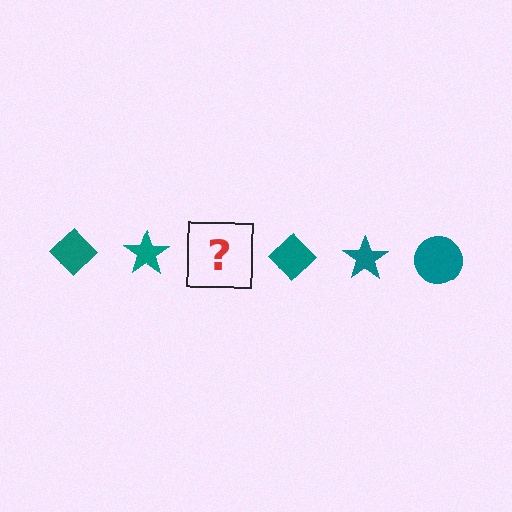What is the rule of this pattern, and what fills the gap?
The rule is that the pattern cycles through diamond, star, circle shapes in teal. The gap should be filled with a teal circle.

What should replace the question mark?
The question mark should be replaced with a teal circle.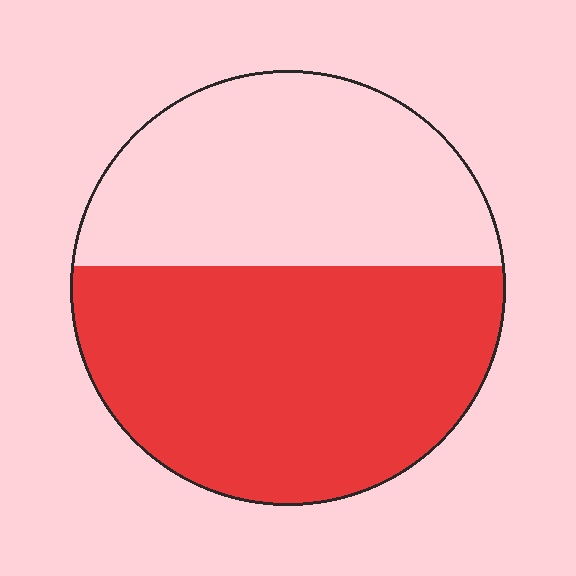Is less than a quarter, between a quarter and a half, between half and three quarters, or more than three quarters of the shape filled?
Between half and three quarters.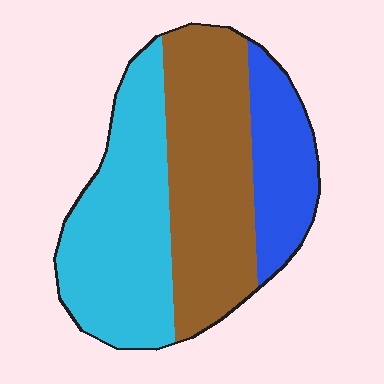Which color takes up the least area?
Blue, at roughly 20%.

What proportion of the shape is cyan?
Cyan covers roughly 40% of the shape.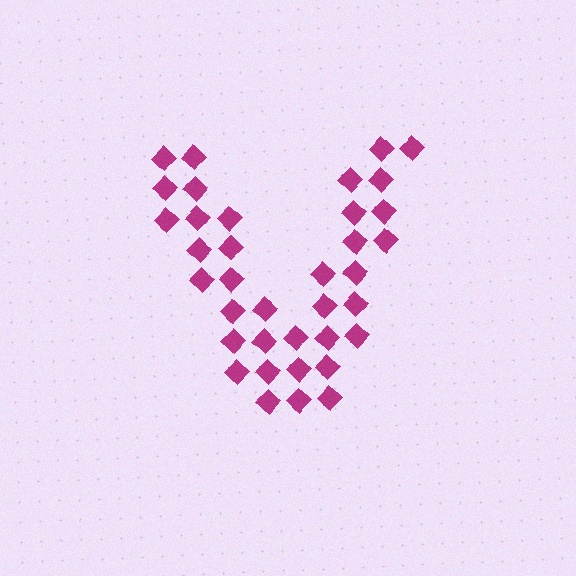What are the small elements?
The small elements are diamonds.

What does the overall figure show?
The overall figure shows the letter V.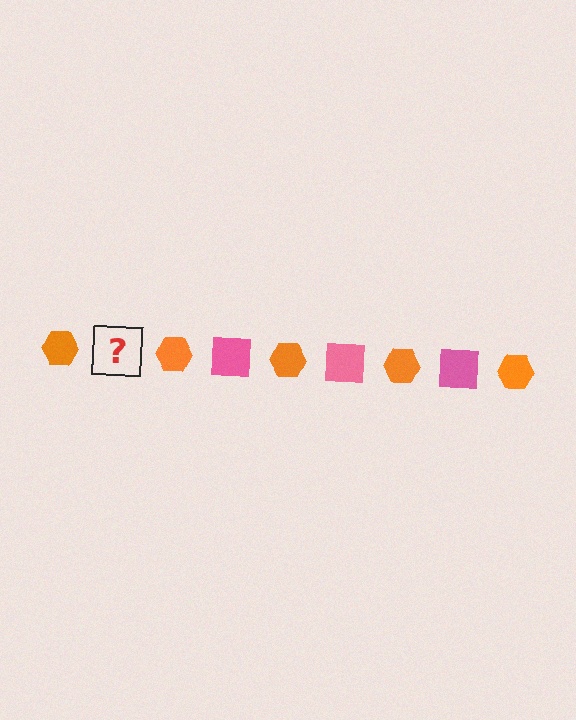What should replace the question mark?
The question mark should be replaced with a pink square.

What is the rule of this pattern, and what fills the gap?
The rule is that the pattern alternates between orange hexagon and pink square. The gap should be filled with a pink square.